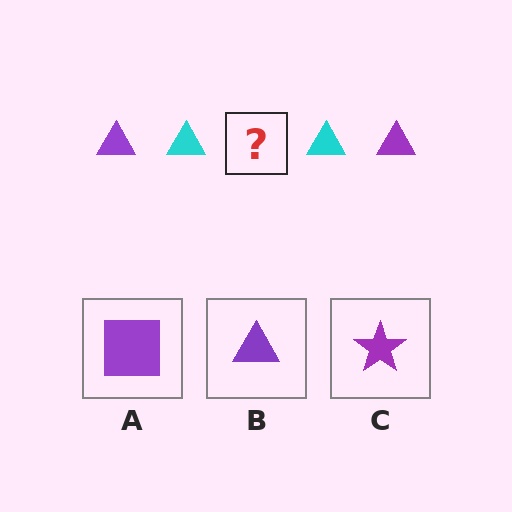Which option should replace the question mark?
Option B.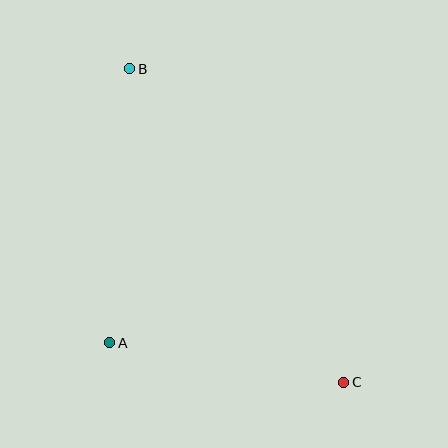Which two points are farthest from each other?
Points B and C are farthest from each other.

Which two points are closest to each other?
Points A and C are closest to each other.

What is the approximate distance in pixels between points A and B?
The distance between A and B is approximately 275 pixels.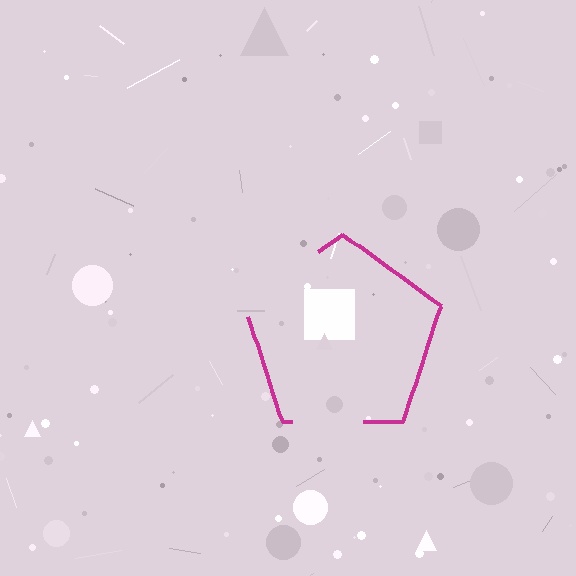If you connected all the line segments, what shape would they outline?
They would outline a pentagon.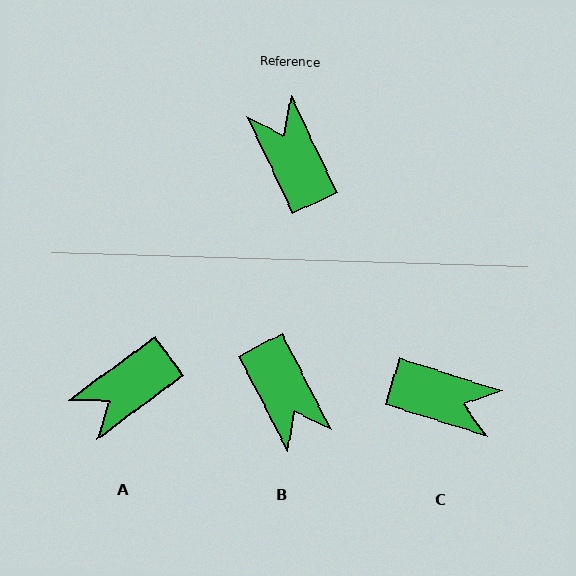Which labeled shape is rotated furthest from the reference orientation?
B, about 178 degrees away.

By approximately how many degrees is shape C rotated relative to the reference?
Approximately 133 degrees clockwise.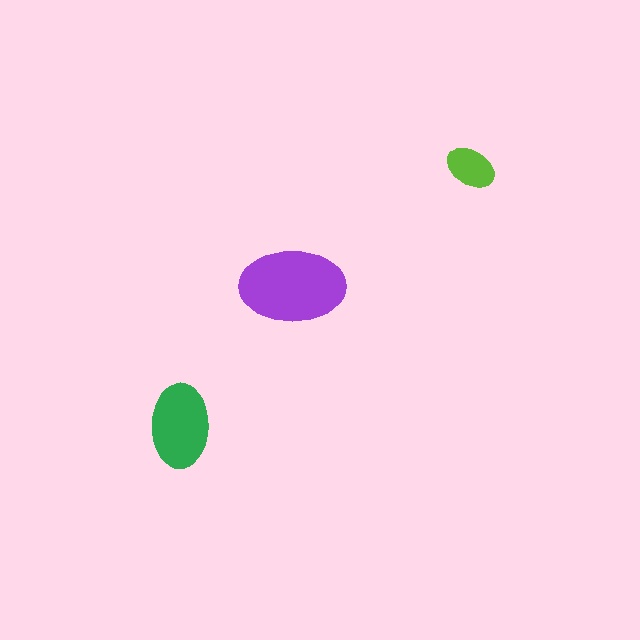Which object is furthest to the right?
The lime ellipse is rightmost.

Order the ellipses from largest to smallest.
the purple one, the green one, the lime one.